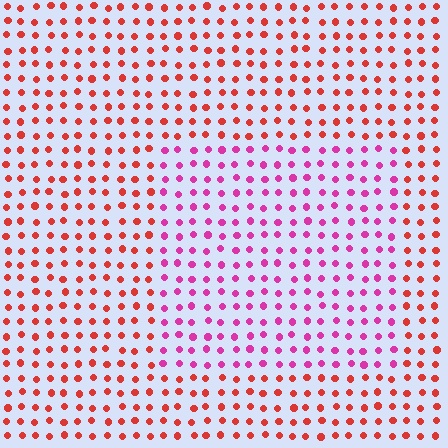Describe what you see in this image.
The image is filled with small red elements in a uniform arrangement. A rectangle-shaped region is visible where the elements are tinted to a slightly different hue, forming a subtle color boundary.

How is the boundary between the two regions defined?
The boundary is defined purely by a slight shift in hue (about 43 degrees). Spacing, size, and orientation are identical on both sides.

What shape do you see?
I see a rectangle.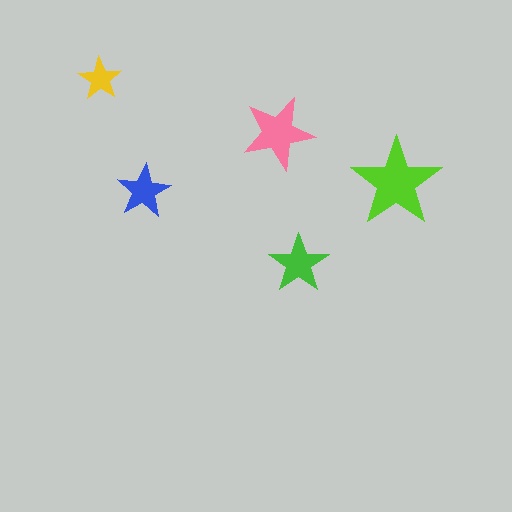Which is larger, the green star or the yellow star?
The green one.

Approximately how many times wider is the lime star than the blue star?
About 1.5 times wider.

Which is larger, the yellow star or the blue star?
The blue one.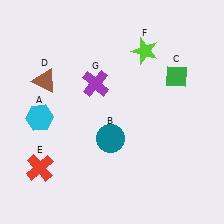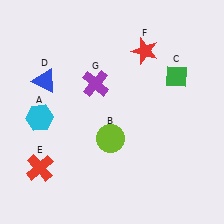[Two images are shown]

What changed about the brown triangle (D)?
In Image 1, D is brown. In Image 2, it changed to blue.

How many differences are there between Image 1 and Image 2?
There are 3 differences between the two images.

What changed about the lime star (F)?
In Image 1, F is lime. In Image 2, it changed to red.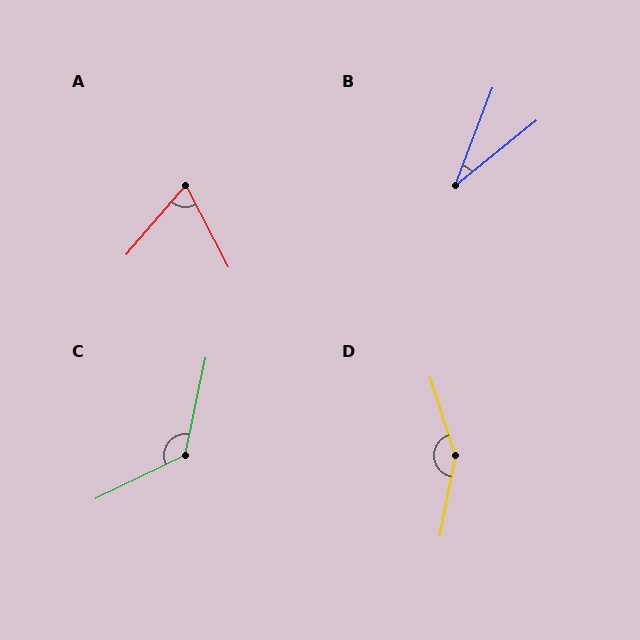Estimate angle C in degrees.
Approximately 128 degrees.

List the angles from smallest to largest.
B (30°), A (68°), C (128°), D (151°).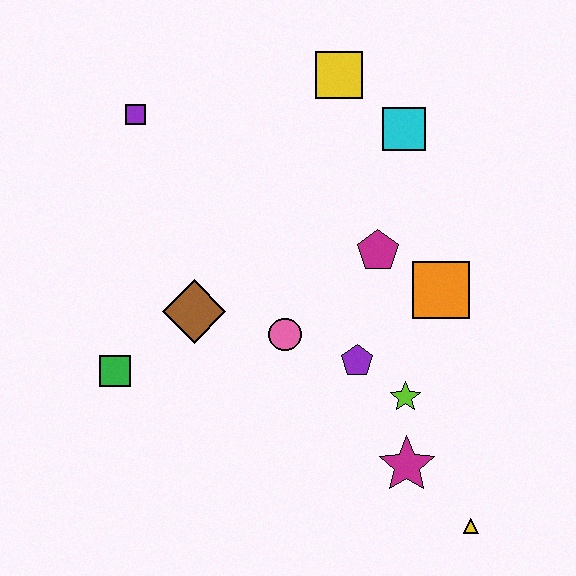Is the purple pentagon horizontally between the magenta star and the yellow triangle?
No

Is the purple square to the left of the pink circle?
Yes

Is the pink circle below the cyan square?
Yes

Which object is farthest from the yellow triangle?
The purple square is farthest from the yellow triangle.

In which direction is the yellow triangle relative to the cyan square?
The yellow triangle is below the cyan square.